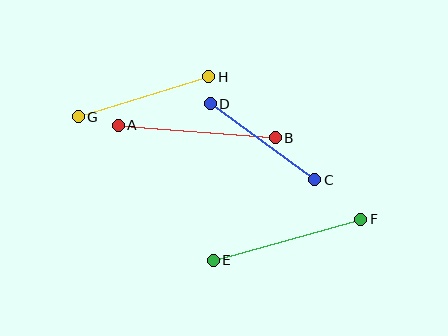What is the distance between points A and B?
The distance is approximately 158 pixels.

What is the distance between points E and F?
The distance is approximately 153 pixels.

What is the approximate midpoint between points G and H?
The midpoint is at approximately (144, 97) pixels.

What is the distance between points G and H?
The distance is approximately 136 pixels.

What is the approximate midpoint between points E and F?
The midpoint is at approximately (287, 240) pixels.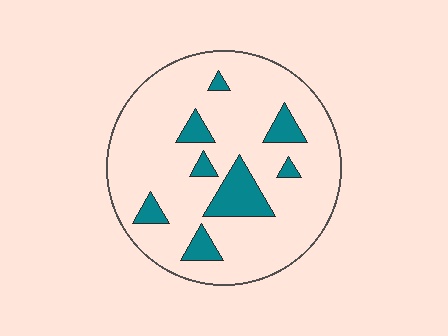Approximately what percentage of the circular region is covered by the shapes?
Approximately 15%.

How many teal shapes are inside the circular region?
8.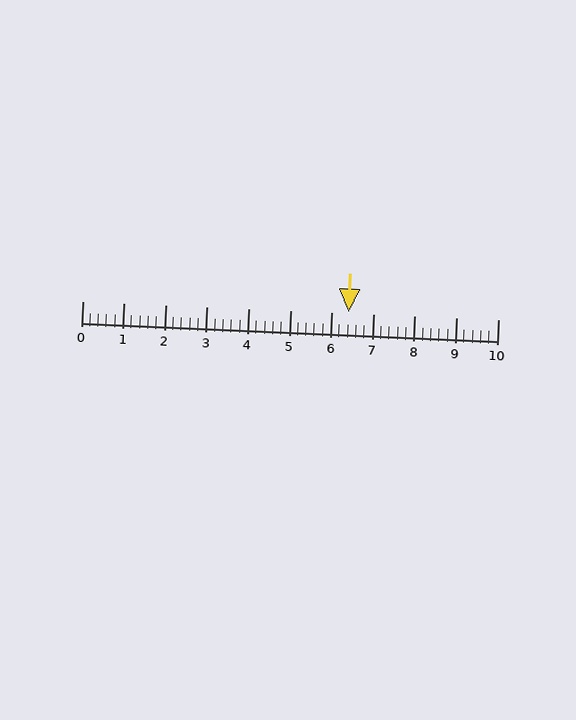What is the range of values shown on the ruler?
The ruler shows values from 0 to 10.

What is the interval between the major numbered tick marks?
The major tick marks are spaced 1 units apart.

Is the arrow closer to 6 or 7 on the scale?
The arrow is closer to 6.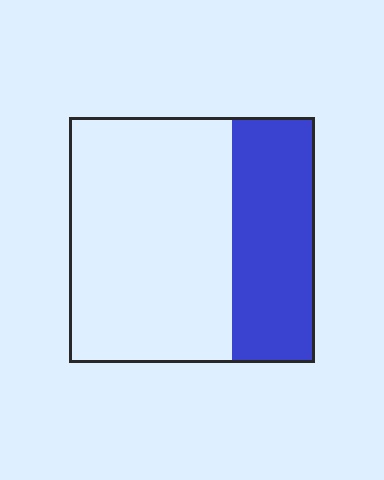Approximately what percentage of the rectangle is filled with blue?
Approximately 35%.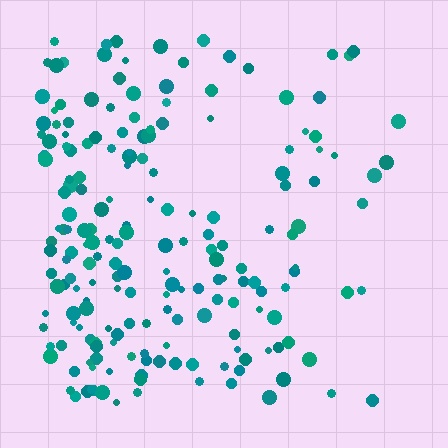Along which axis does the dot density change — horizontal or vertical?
Horizontal.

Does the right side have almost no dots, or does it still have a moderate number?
Still a moderate number, just noticeably fewer than the left.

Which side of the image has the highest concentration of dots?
The left.